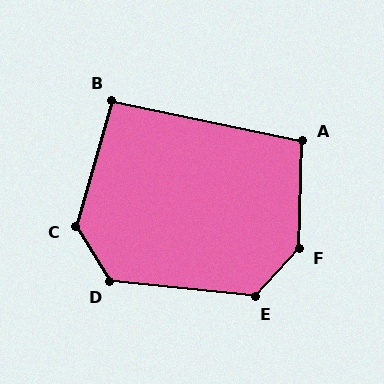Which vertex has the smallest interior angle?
B, at approximately 94 degrees.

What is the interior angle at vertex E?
Approximately 127 degrees (obtuse).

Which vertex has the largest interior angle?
F, at approximately 138 degrees.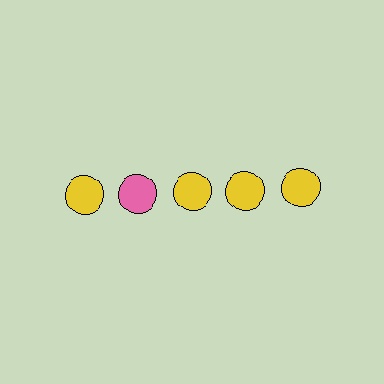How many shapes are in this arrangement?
There are 5 shapes arranged in a grid pattern.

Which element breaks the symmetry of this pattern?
The pink circle in the top row, second from left column breaks the symmetry. All other shapes are yellow circles.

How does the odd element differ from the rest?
It has a different color: pink instead of yellow.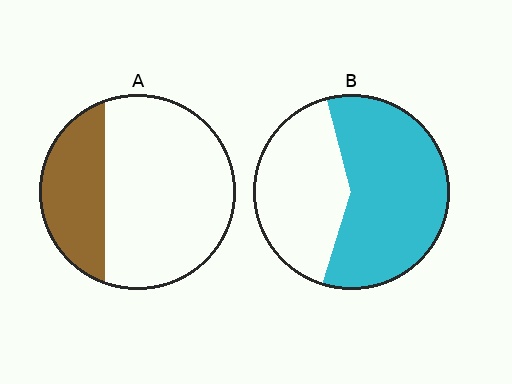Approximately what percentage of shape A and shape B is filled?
A is approximately 30% and B is approximately 60%.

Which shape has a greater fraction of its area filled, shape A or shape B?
Shape B.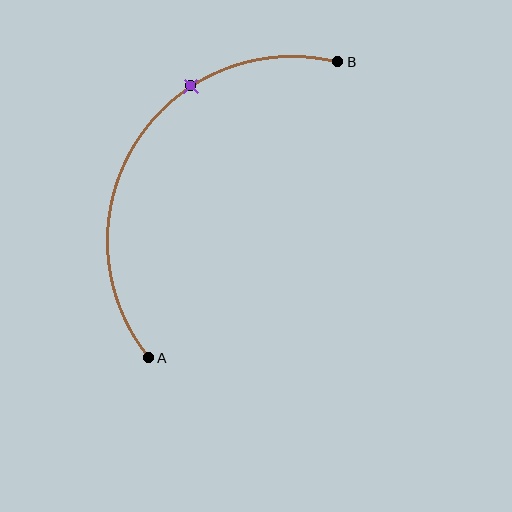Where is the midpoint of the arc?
The arc midpoint is the point on the curve farthest from the straight line joining A and B. It sits to the left of that line.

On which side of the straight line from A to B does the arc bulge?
The arc bulges to the left of the straight line connecting A and B.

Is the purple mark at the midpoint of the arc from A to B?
No. The purple mark lies on the arc but is closer to endpoint B. The arc midpoint would be at the point on the curve equidistant along the arc from both A and B.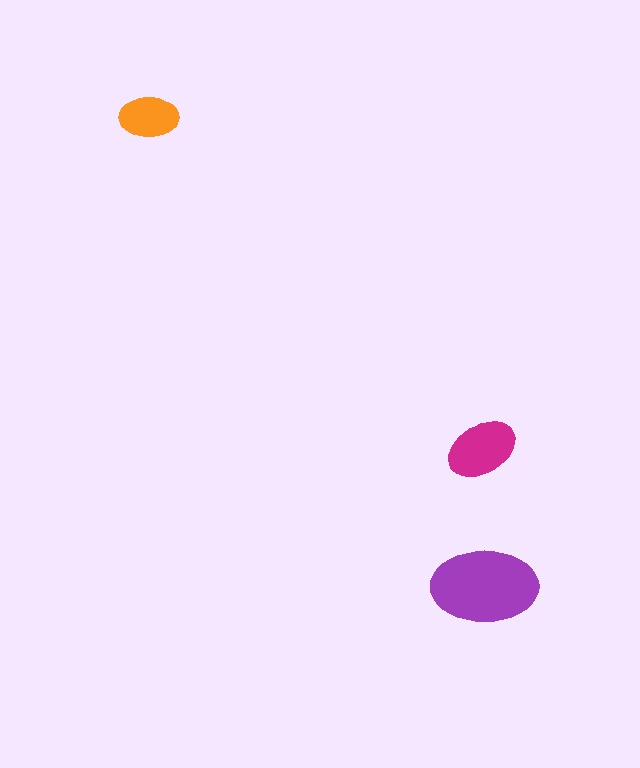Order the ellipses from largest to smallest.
the purple one, the magenta one, the orange one.